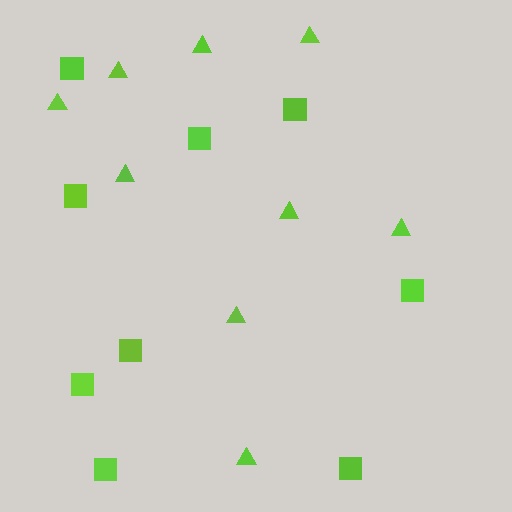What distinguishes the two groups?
There are 2 groups: one group of triangles (9) and one group of squares (9).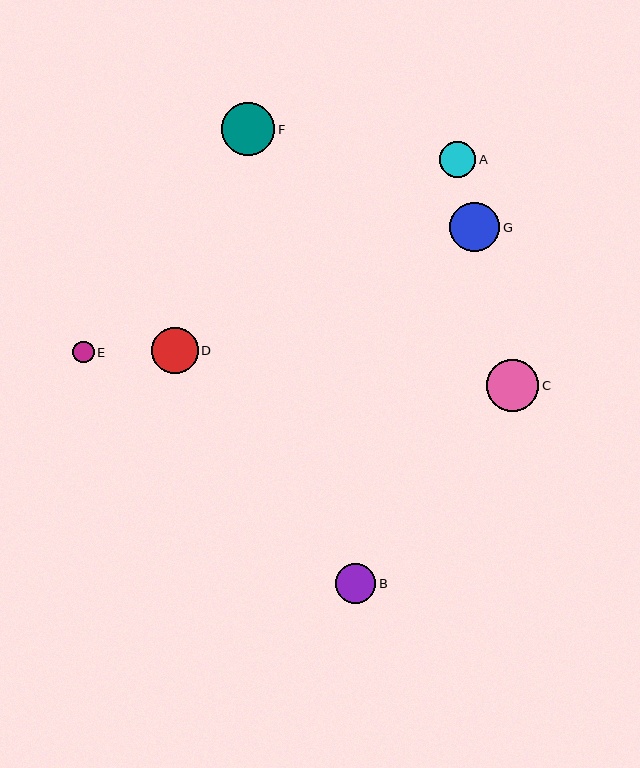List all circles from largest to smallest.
From largest to smallest: F, C, G, D, B, A, E.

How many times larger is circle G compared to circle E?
Circle G is approximately 2.3 times the size of circle E.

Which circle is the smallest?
Circle E is the smallest with a size of approximately 22 pixels.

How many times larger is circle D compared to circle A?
Circle D is approximately 1.3 times the size of circle A.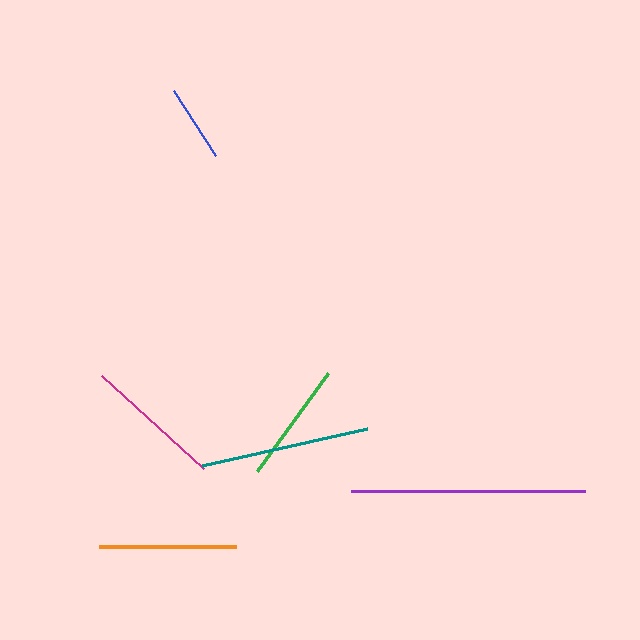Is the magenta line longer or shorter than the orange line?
The magenta line is longer than the orange line.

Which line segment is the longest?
The purple line is the longest at approximately 233 pixels.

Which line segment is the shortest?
The blue line is the shortest at approximately 78 pixels.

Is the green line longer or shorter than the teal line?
The teal line is longer than the green line.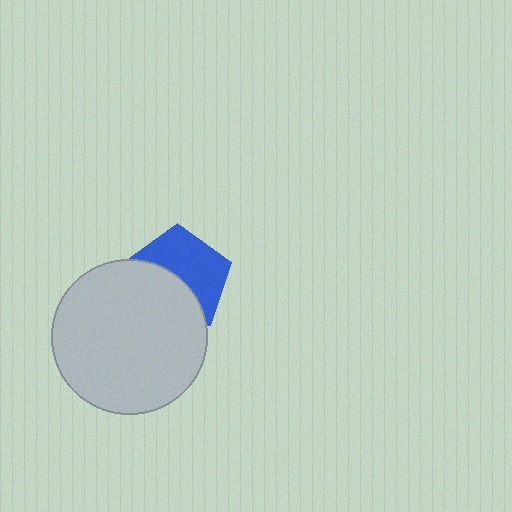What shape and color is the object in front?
The object in front is a light gray circle.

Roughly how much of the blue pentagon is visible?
About half of it is visible (roughly 52%).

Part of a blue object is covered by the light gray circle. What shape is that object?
It is a pentagon.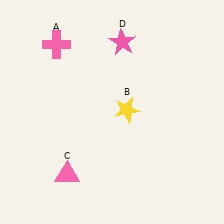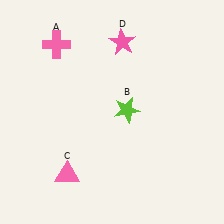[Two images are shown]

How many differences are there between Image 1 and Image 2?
There is 1 difference between the two images.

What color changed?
The star (B) changed from yellow in Image 1 to lime in Image 2.